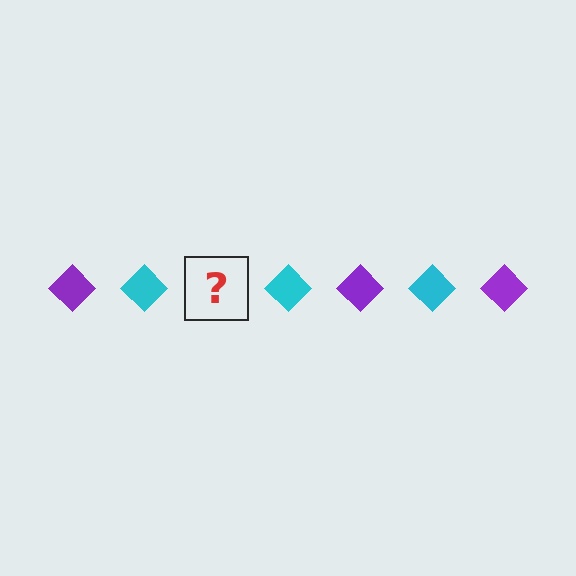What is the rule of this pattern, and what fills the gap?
The rule is that the pattern cycles through purple, cyan diamonds. The gap should be filled with a purple diamond.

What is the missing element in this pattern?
The missing element is a purple diamond.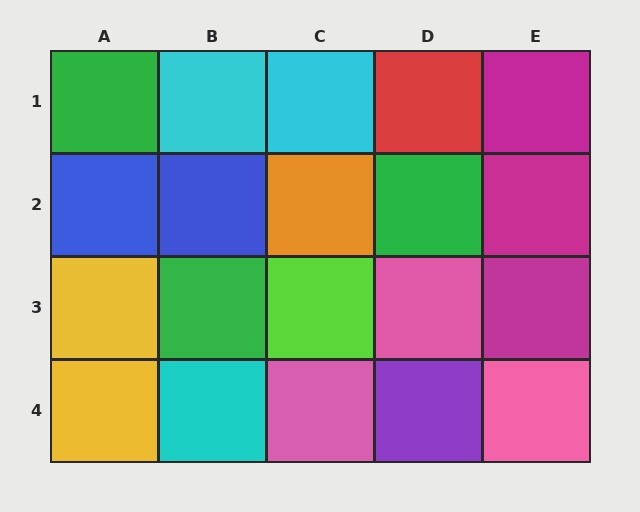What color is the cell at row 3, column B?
Green.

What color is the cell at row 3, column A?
Yellow.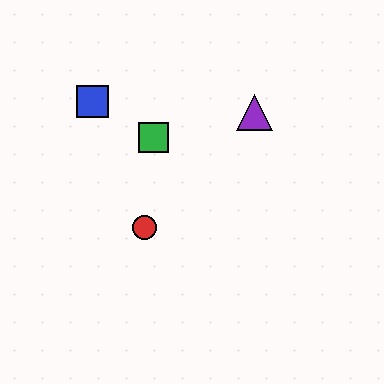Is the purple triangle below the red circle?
No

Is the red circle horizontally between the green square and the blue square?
Yes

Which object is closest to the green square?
The blue square is closest to the green square.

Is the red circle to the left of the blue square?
No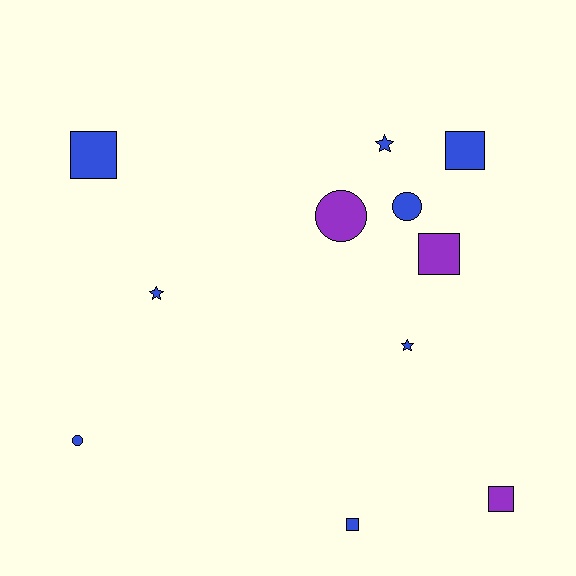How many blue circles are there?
There are 2 blue circles.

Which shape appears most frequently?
Square, with 5 objects.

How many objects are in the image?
There are 11 objects.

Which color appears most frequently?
Blue, with 8 objects.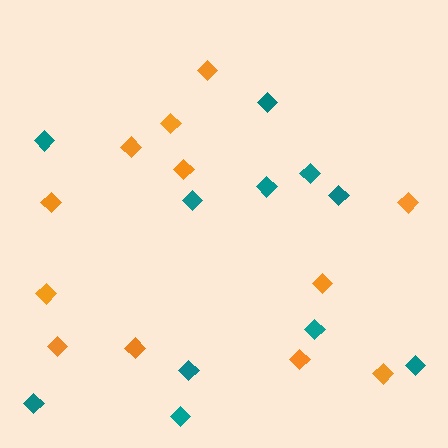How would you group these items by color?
There are 2 groups: one group of orange diamonds (12) and one group of teal diamonds (11).